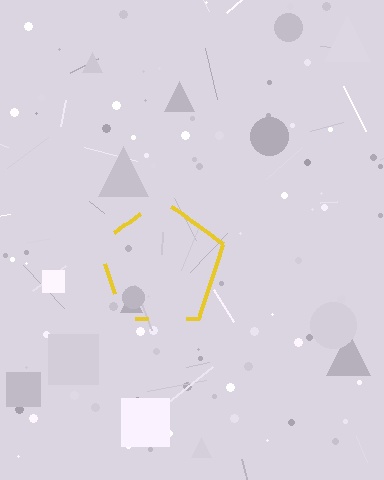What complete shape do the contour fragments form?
The contour fragments form a pentagon.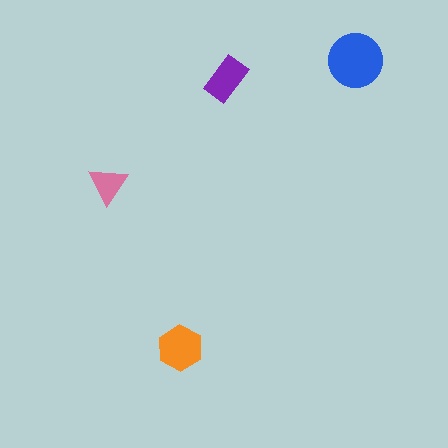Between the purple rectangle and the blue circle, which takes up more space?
The blue circle.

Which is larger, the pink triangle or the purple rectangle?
The purple rectangle.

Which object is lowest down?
The orange hexagon is bottommost.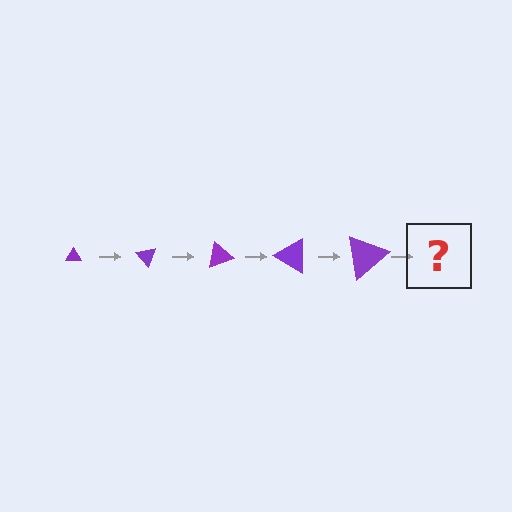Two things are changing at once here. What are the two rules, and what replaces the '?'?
The two rules are that the triangle grows larger each step and it rotates 50 degrees each step. The '?' should be a triangle, larger than the previous one and rotated 250 degrees from the start.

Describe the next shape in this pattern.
It should be a triangle, larger than the previous one and rotated 250 degrees from the start.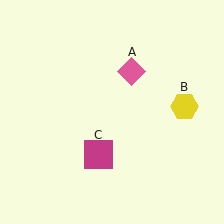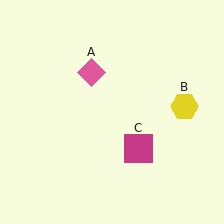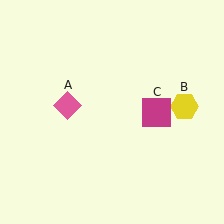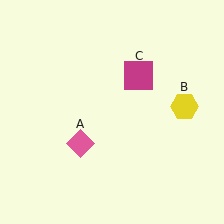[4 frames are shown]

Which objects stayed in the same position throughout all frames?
Yellow hexagon (object B) remained stationary.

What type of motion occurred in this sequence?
The pink diamond (object A), magenta square (object C) rotated counterclockwise around the center of the scene.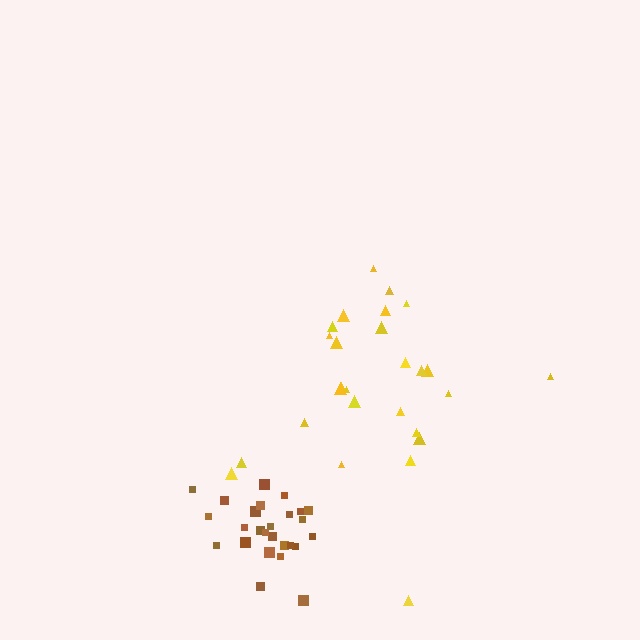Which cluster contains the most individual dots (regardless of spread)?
Yellow (27).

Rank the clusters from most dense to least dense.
brown, yellow.